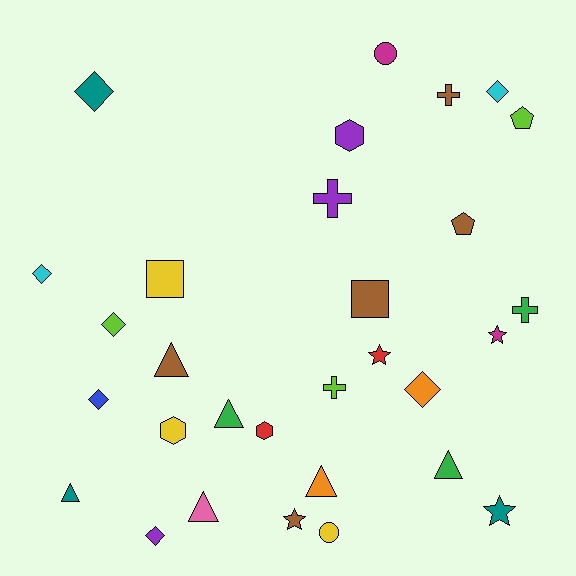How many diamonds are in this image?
There are 7 diamonds.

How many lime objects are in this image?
There are 3 lime objects.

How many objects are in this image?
There are 30 objects.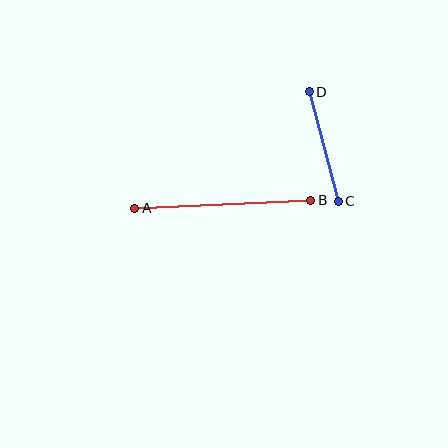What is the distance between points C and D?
The distance is approximately 113 pixels.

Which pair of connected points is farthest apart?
Points A and B are farthest apart.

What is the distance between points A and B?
The distance is approximately 176 pixels.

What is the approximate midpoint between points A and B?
The midpoint is at approximately (223, 204) pixels.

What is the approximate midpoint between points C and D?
The midpoint is at approximately (324, 146) pixels.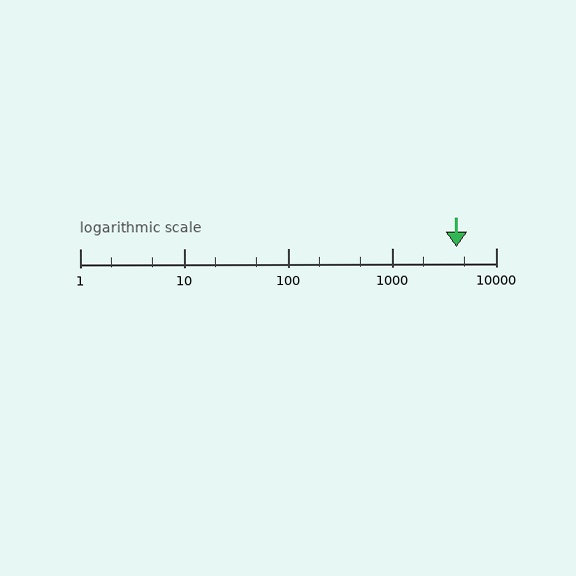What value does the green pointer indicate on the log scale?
The pointer indicates approximately 4200.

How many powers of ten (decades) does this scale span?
The scale spans 4 decades, from 1 to 10000.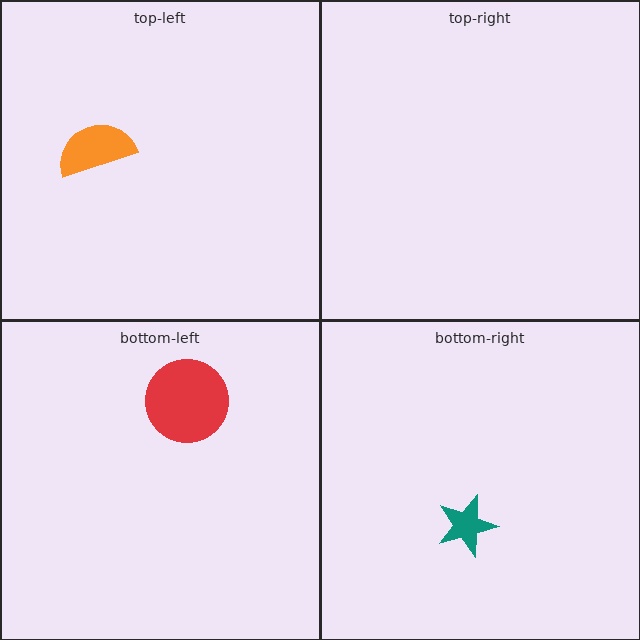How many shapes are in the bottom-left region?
1.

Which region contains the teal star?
The bottom-right region.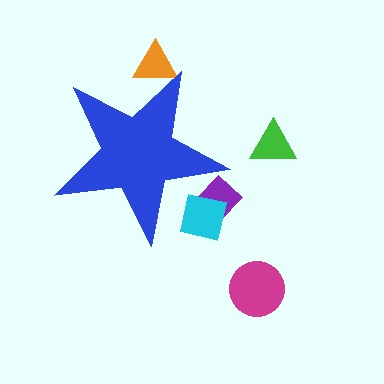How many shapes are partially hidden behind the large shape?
3 shapes are partially hidden.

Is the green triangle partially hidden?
No, the green triangle is fully visible.